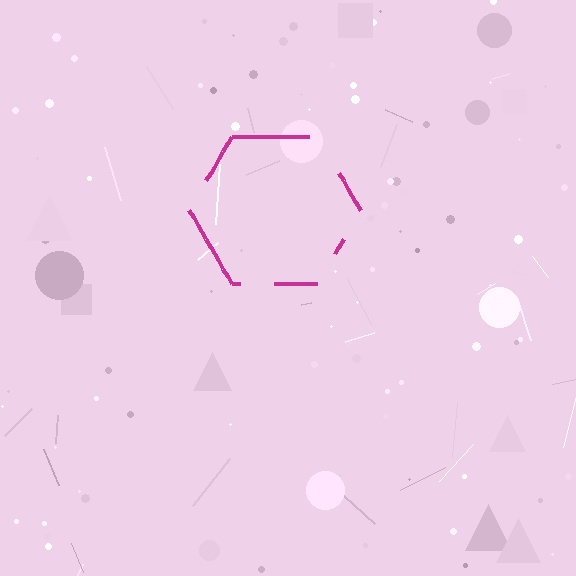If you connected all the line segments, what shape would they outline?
They would outline a hexagon.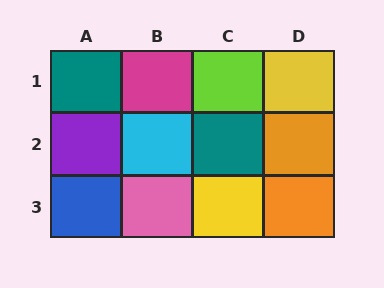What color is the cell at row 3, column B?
Pink.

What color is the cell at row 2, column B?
Cyan.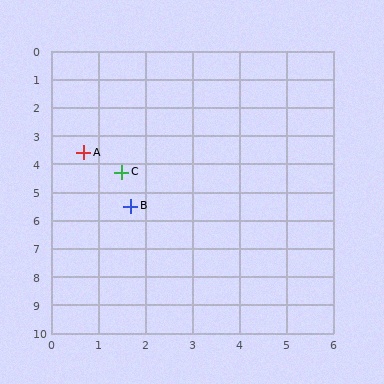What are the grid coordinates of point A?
Point A is at approximately (0.7, 3.6).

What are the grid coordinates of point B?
Point B is at approximately (1.7, 5.5).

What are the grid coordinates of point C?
Point C is at approximately (1.5, 4.3).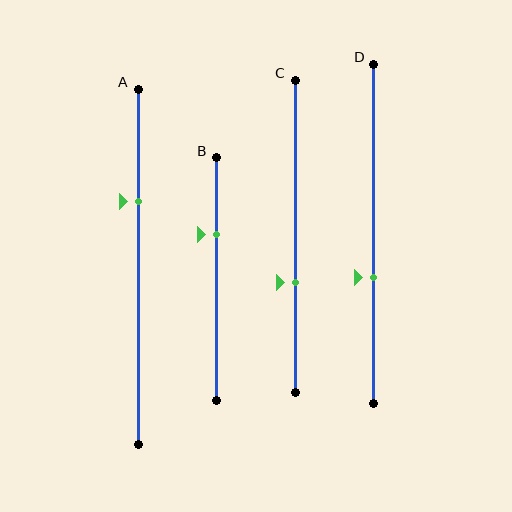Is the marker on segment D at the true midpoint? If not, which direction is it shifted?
No, the marker on segment D is shifted downward by about 13% of the segment length.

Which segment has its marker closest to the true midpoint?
Segment D has its marker closest to the true midpoint.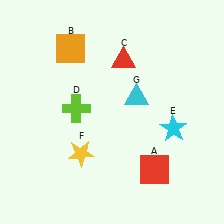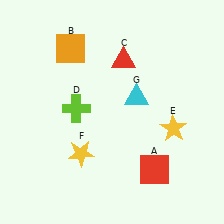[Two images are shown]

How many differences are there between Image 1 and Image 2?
There is 1 difference between the two images.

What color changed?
The star (E) changed from cyan in Image 1 to yellow in Image 2.